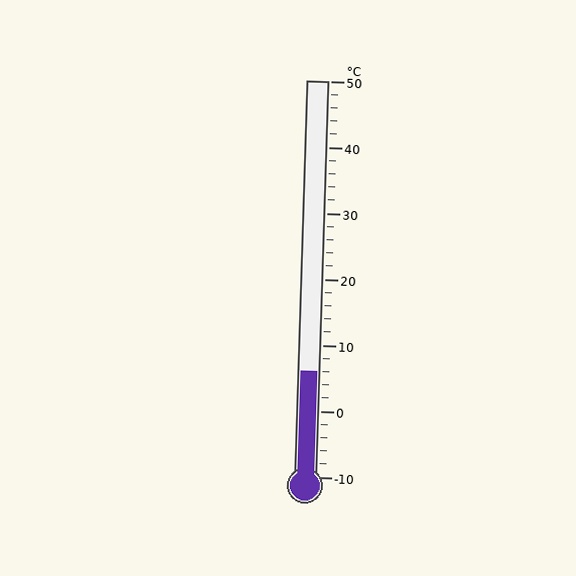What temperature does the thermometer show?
The thermometer shows approximately 6°C.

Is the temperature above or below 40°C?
The temperature is below 40°C.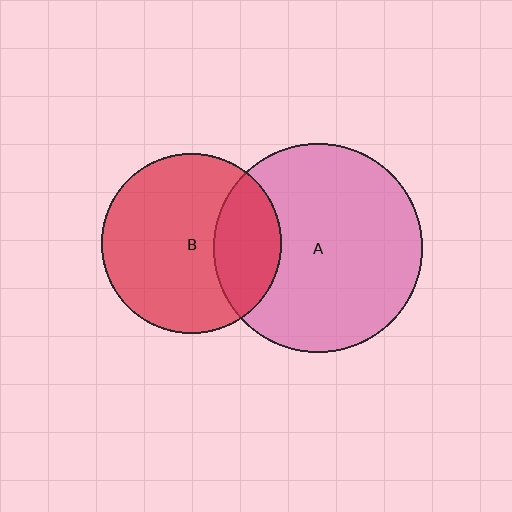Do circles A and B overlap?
Yes.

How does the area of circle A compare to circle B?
Approximately 1.4 times.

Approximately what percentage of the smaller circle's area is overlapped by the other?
Approximately 25%.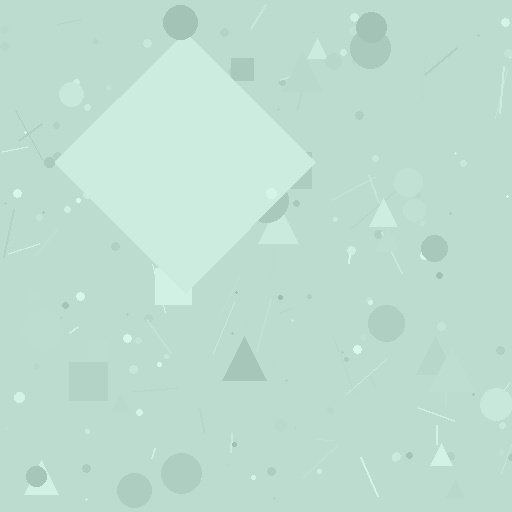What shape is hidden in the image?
A diamond is hidden in the image.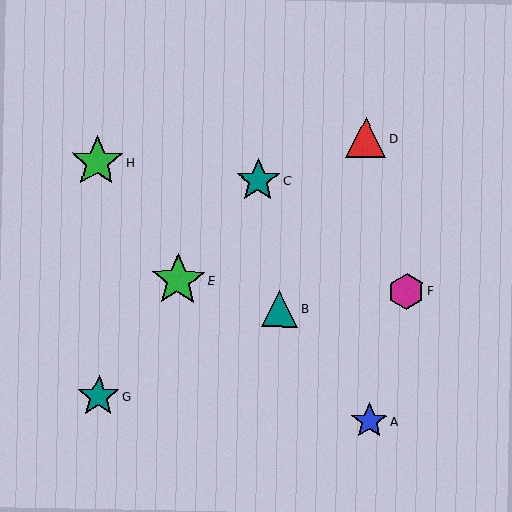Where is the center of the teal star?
The center of the teal star is at (258, 180).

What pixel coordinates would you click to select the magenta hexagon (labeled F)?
Click at (407, 291) to select the magenta hexagon F.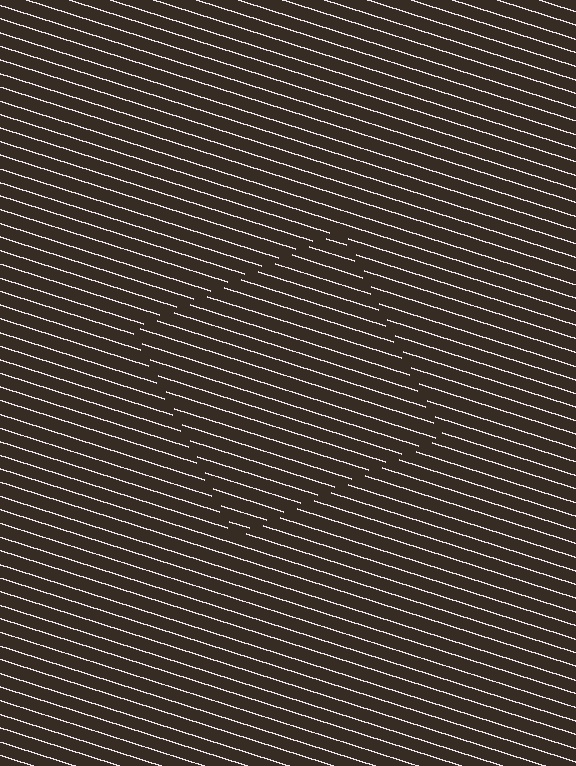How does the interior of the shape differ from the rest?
The interior of the shape contains the same grating, shifted by half a period — the contour is defined by the phase discontinuity where line-ends from the inner and outer gratings abut.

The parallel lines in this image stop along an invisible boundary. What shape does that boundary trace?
An illusory square. The interior of the shape contains the same grating, shifted by half a period — the contour is defined by the phase discontinuity where line-ends from the inner and outer gratings abut.